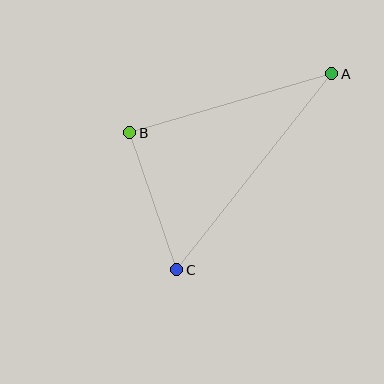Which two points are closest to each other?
Points B and C are closest to each other.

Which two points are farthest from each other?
Points A and C are farthest from each other.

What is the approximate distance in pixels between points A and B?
The distance between A and B is approximately 210 pixels.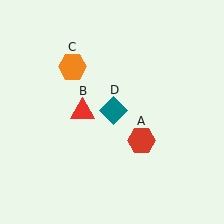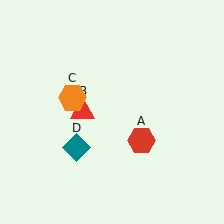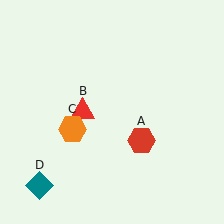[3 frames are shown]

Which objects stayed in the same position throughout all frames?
Red hexagon (object A) and red triangle (object B) remained stationary.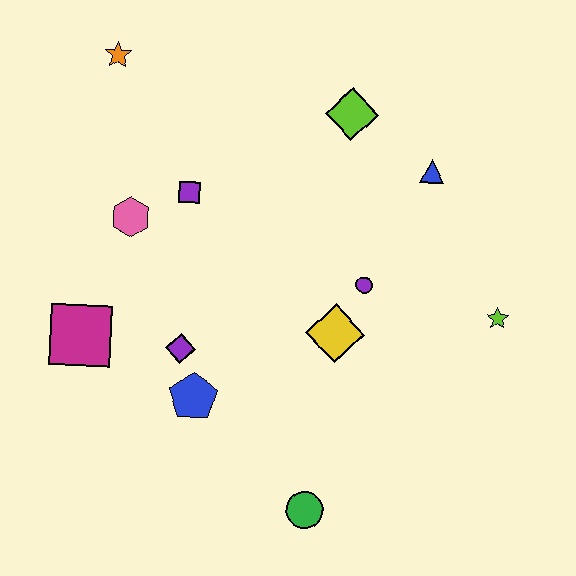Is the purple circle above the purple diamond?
Yes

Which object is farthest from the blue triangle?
The magenta square is farthest from the blue triangle.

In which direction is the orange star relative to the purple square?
The orange star is above the purple square.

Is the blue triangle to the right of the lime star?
No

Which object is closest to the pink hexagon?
The purple square is closest to the pink hexagon.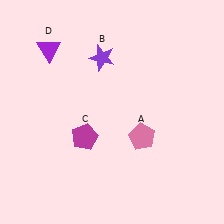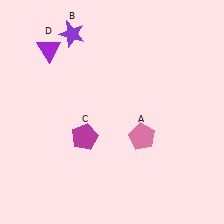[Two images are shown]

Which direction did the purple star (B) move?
The purple star (B) moved left.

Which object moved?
The purple star (B) moved left.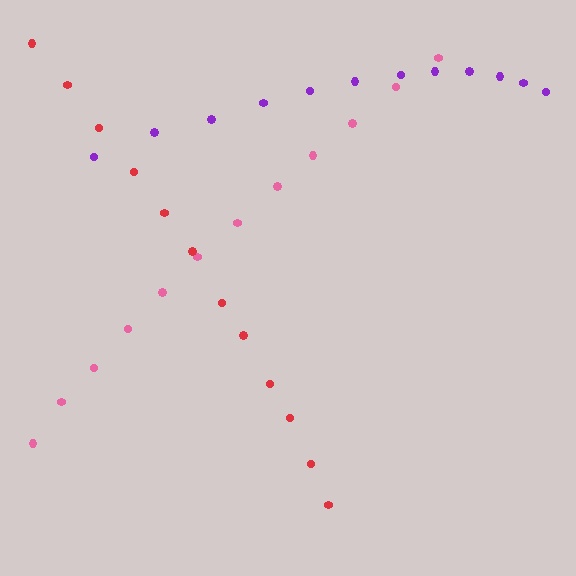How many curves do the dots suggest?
There are 3 distinct paths.